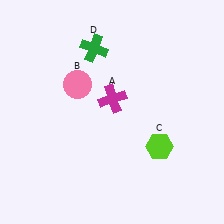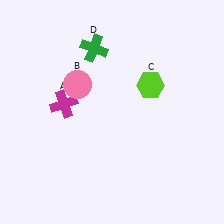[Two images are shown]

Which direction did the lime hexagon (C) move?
The lime hexagon (C) moved up.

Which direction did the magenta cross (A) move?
The magenta cross (A) moved left.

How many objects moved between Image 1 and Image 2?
2 objects moved between the two images.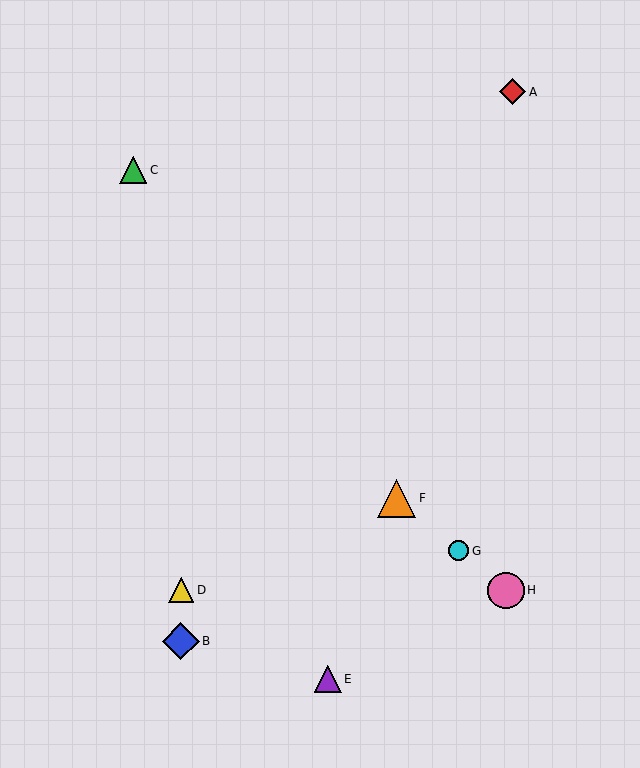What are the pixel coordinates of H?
Object H is at (506, 590).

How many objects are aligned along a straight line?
3 objects (F, G, H) are aligned along a straight line.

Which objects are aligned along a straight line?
Objects F, G, H are aligned along a straight line.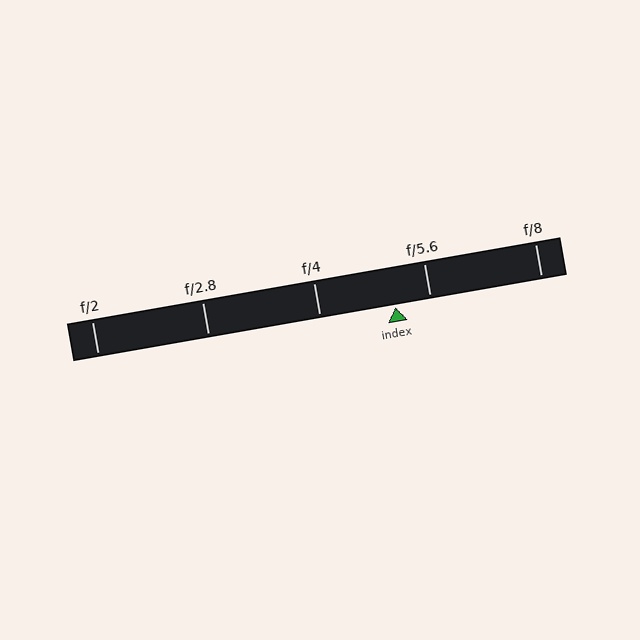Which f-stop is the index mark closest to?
The index mark is closest to f/5.6.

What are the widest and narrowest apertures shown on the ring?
The widest aperture shown is f/2 and the narrowest is f/8.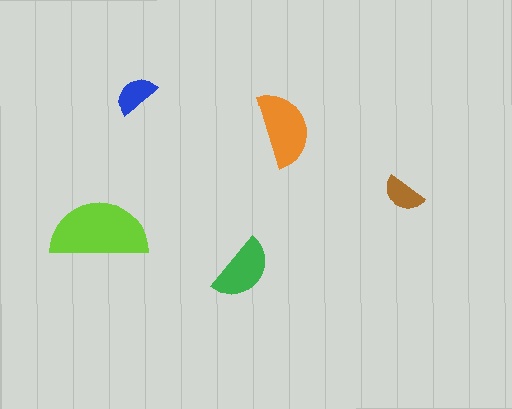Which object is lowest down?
The green semicircle is bottommost.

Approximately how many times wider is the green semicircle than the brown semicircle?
About 1.5 times wider.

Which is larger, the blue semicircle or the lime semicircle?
The lime one.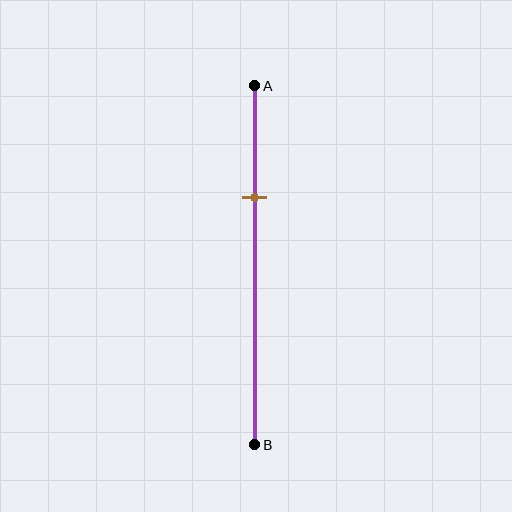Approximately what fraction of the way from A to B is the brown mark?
The brown mark is approximately 30% of the way from A to B.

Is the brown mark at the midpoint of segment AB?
No, the mark is at about 30% from A, not at the 50% midpoint.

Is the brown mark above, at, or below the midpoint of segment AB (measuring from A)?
The brown mark is above the midpoint of segment AB.